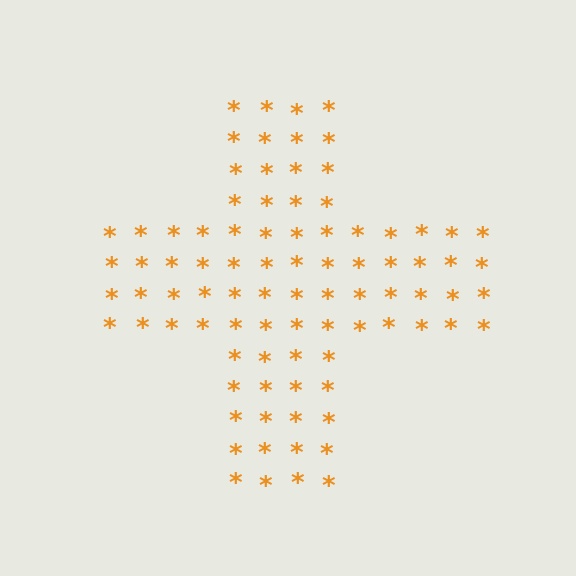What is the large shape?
The large shape is a cross.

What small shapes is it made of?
It is made of small asterisks.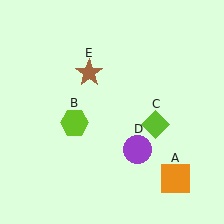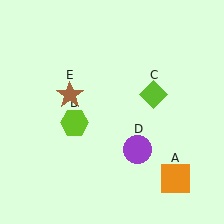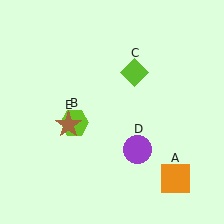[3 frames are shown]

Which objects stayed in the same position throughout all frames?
Orange square (object A) and lime hexagon (object B) and purple circle (object D) remained stationary.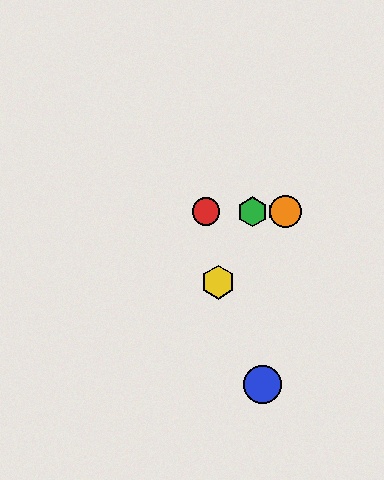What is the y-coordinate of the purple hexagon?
The purple hexagon is at y≈212.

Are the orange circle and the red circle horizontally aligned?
Yes, both are at y≈212.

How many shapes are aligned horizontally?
4 shapes (the red circle, the green hexagon, the purple hexagon, the orange circle) are aligned horizontally.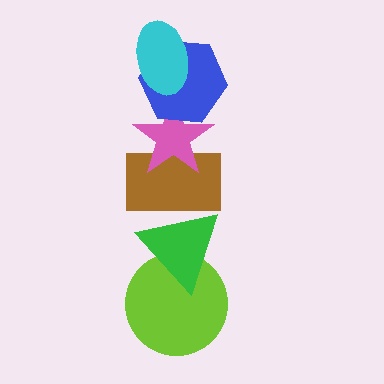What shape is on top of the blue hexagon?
The cyan ellipse is on top of the blue hexagon.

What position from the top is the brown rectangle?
The brown rectangle is 4th from the top.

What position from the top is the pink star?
The pink star is 3rd from the top.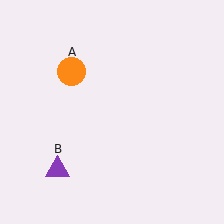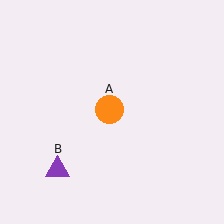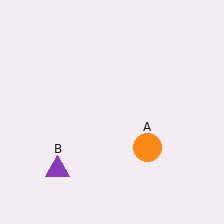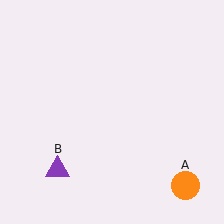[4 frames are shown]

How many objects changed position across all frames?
1 object changed position: orange circle (object A).